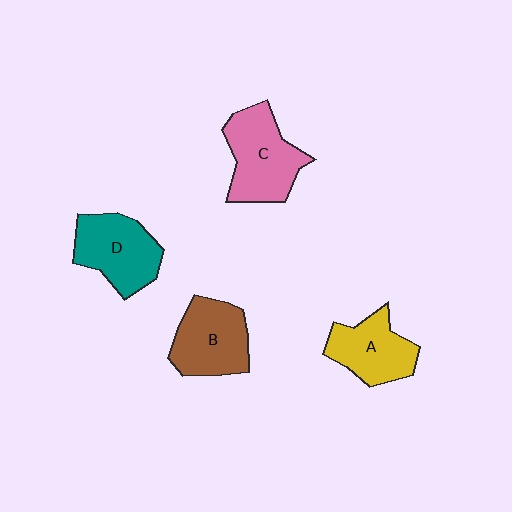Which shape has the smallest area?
Shape A (yellow).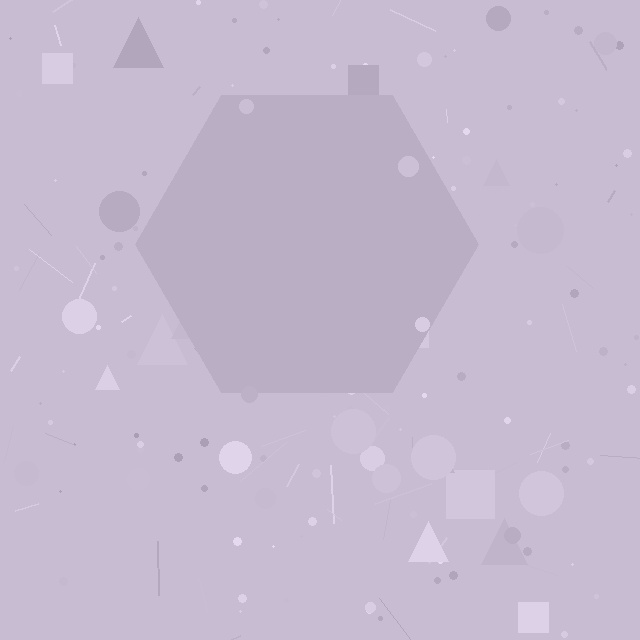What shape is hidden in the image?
A hexagon is hidden in the image.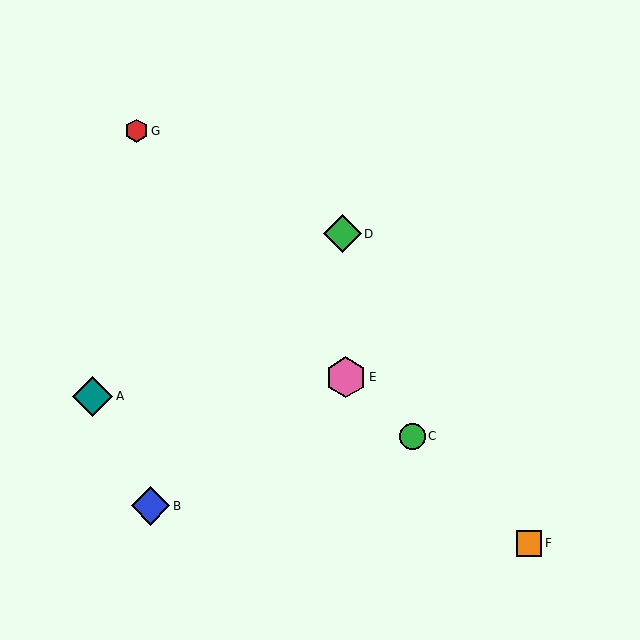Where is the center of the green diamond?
The center of the green diamond is at (342, 234).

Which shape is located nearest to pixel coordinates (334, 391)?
The pink hexagon (labeled E) at (346, 377) is nearest to that location.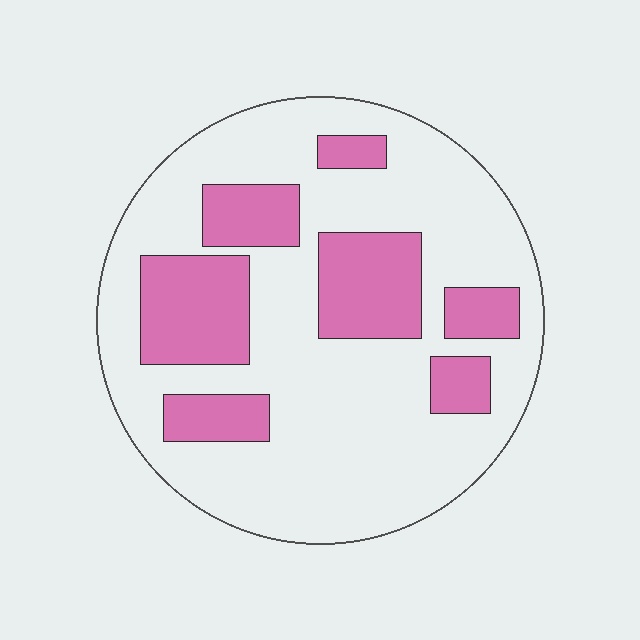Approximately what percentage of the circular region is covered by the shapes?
Approximately 30%.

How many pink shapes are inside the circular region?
7.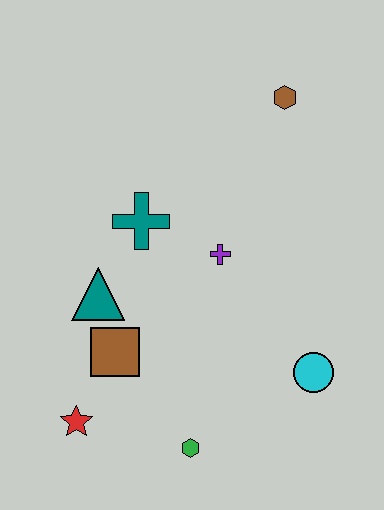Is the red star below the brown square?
Yes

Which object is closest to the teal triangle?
The brown square is closest to the teal triangle.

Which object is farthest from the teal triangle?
The brown hexagon is farthest from the teal triangle.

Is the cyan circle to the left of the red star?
No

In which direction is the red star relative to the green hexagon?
The red star is to the left of the green hexagon.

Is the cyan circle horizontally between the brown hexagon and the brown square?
No